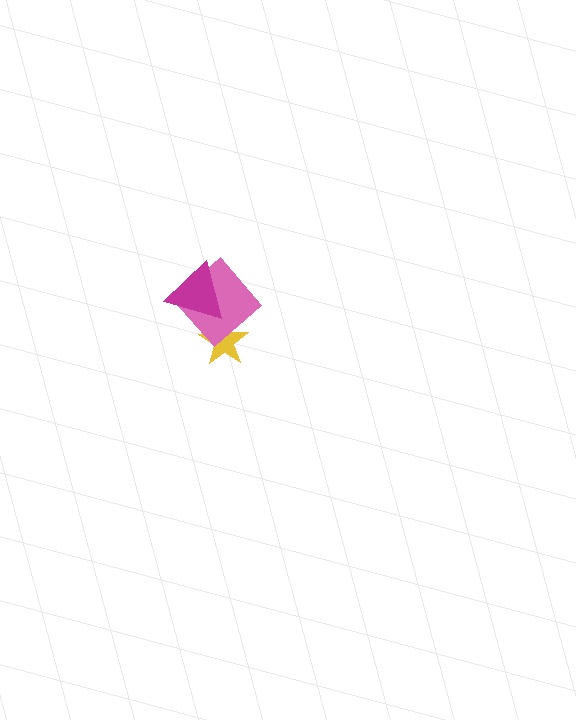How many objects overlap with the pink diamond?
2 objects overlap with the pink diamond.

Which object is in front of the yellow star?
The pink diamond is in front of the yellow star.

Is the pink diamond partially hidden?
Yes, it is partially covered by another shape.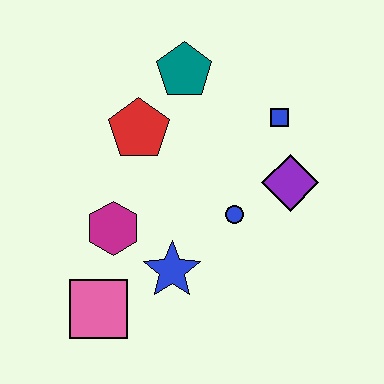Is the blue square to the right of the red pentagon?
Yes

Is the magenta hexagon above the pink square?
Yes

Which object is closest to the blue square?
The purple diamond is closest to the blue square.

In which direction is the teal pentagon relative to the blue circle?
The teal pentagon is above the blue circle.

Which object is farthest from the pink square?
The blue square is farthest from the pink square.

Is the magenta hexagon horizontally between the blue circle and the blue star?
No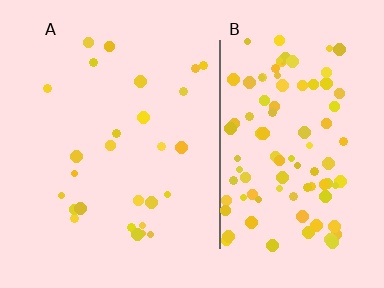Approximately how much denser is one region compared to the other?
Approximately 3.9× — region B over region A.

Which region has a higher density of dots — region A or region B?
B (the right).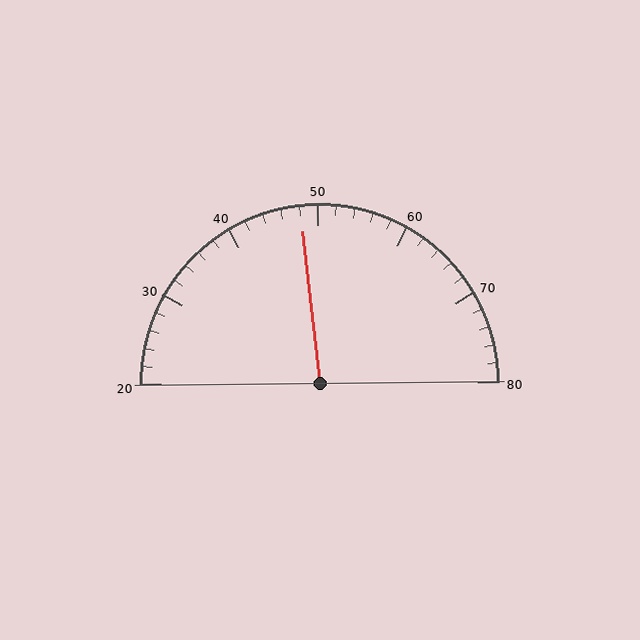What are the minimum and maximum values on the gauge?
The gauge ranges from 20 to 80.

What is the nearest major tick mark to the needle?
The nearest major tick mark is 50.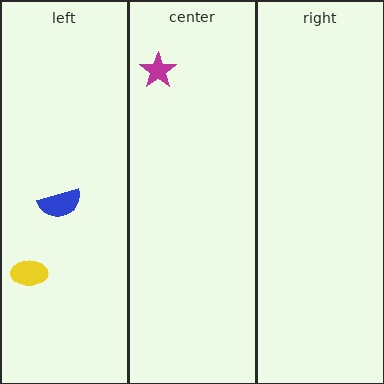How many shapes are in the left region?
2.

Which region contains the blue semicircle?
The left region.